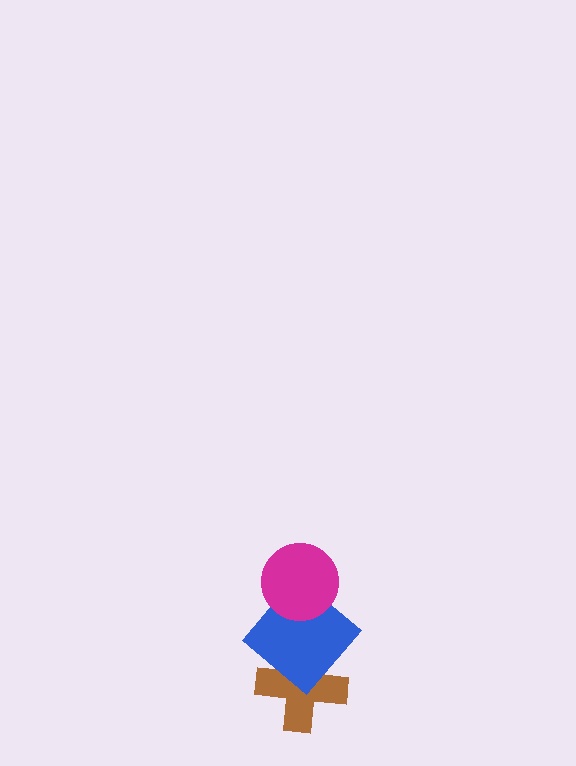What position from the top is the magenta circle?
The magenta circle is 1st from the top.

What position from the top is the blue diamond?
The blue diamond is 2nd from the top.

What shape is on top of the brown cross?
The blue diamond is on top of the brown cross.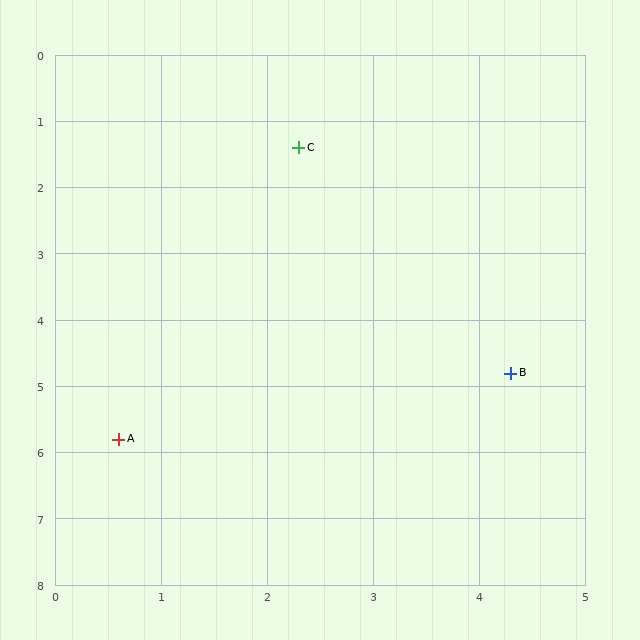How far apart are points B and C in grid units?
Points B and C are about 3.9 grid units apart.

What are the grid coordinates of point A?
Point A is at approximately (0.6, 5.8).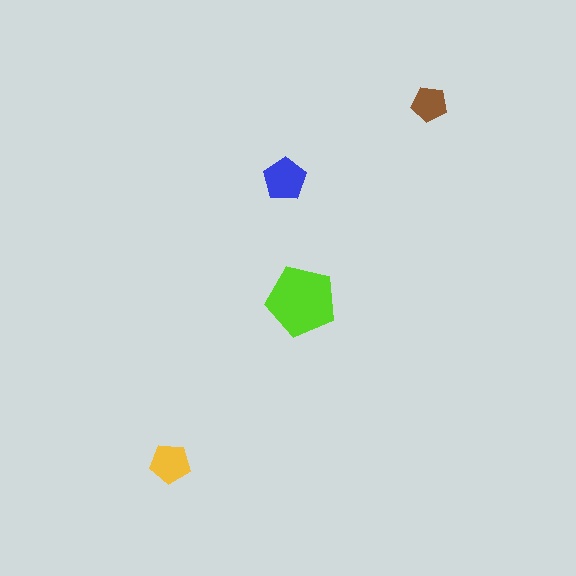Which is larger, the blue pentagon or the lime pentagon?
The lime one.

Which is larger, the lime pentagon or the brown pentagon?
The lime one.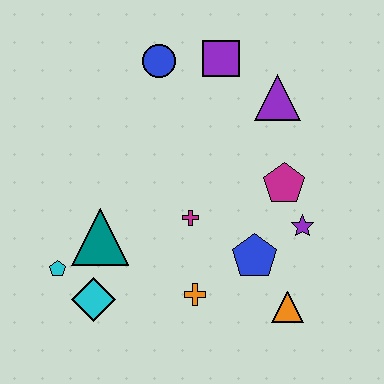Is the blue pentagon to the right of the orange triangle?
No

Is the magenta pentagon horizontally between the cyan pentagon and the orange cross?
No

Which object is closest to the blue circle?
The purple square is closest to the blue circle.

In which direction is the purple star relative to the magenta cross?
The purple star is to the right of the magenta cross.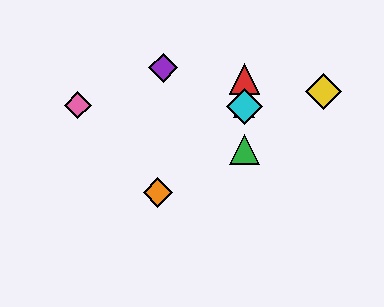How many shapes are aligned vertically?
4 shapes (the red triangle, the blue triangle, the green triangle, the cyan diamond) are aligned vertically.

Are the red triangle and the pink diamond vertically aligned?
No, the red triangle is at x≈244 and the pink diamond is at x≈78.